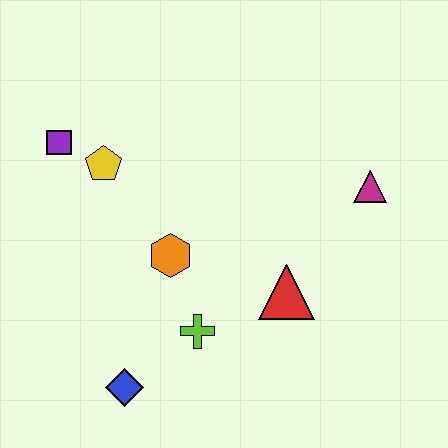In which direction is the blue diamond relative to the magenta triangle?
The blue diamond is to the left of the magenta triangle.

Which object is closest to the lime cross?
The orange hexagon is closest to the lime cross.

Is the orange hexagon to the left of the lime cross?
Yes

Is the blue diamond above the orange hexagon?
No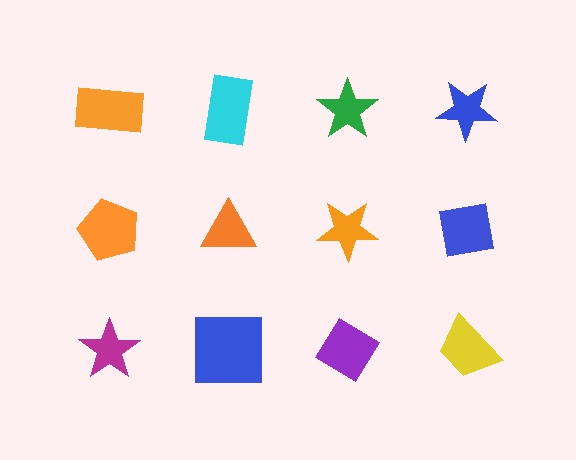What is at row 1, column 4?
A blue star.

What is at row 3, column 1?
A magenta star.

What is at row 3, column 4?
A yellow trapezoid.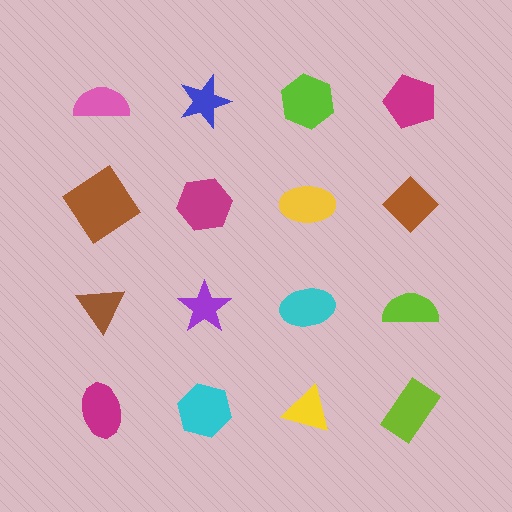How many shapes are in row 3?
4 shapes.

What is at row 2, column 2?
A magenta hexagon.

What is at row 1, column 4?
A magenta pentagon.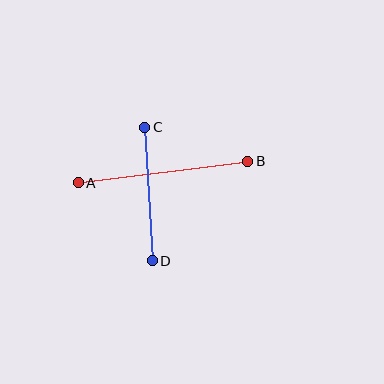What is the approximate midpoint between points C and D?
The midpoint is at approximately (148, 194) pixels.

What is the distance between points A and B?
The distance is approximately 171 pixels.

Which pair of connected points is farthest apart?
Points A and B are farthest apart.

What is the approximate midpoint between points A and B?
The midpoint is at approximately (163, 172) pixels.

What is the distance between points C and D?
The distance is approximately 133 pixels.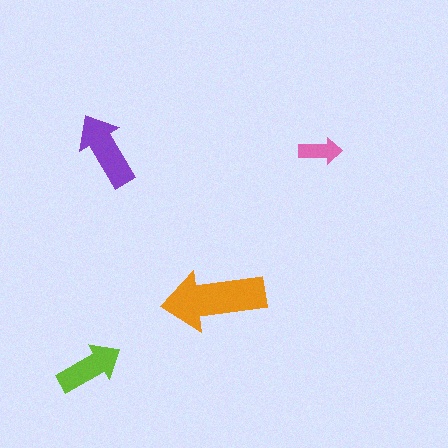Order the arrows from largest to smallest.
the orange one, the purple one, the lime one, the pink one.